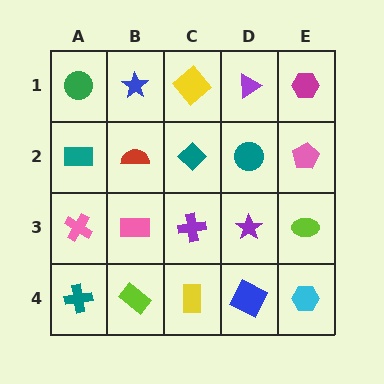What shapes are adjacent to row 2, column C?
A yellow diamond (row 1, column C), a purple cross (row 3, column C), a red semicircle (row 2, column B), a teal circle (row 2, column D).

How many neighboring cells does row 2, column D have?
4.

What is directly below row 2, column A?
A pink cross.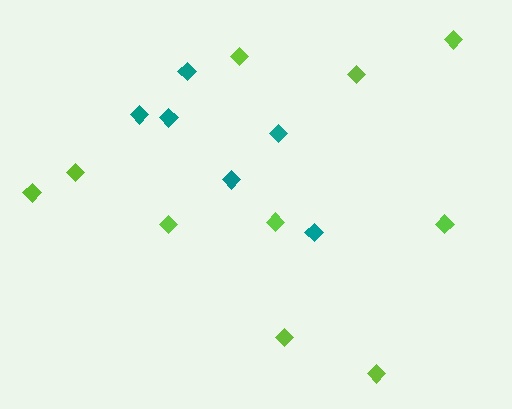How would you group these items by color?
There are 2 groups: one group of lime diamonds (10) and one group of teal diamonds (6).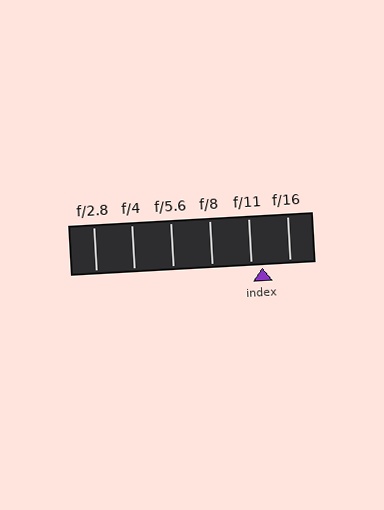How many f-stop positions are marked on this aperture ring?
There are 6 f-stop positions marked.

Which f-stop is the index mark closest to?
The index mark is closest to f/11.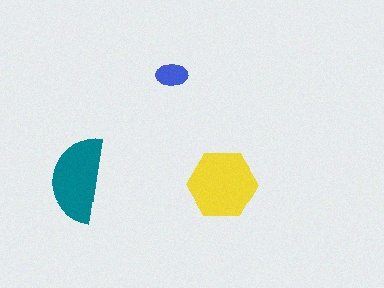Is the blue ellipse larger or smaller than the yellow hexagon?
Smaller.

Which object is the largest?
The yellow hexagon.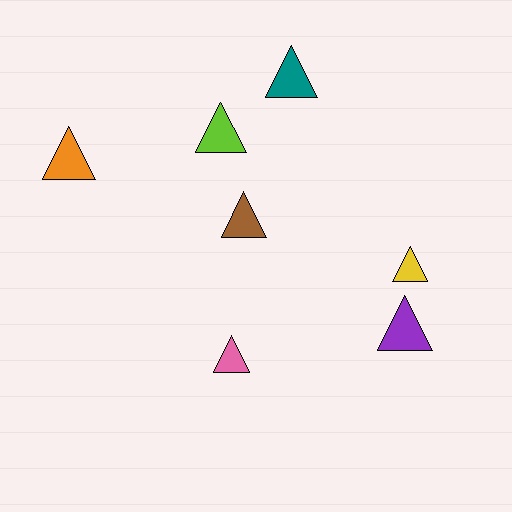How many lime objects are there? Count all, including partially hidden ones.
There is 1 lime object.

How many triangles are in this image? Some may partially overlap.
There are 7 triangles.